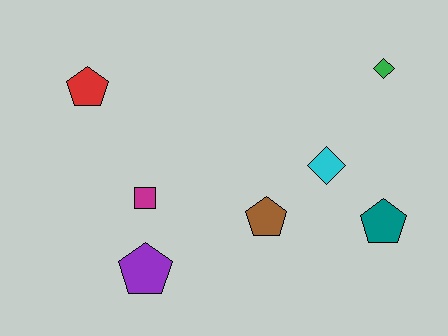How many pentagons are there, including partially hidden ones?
There are 4 pentagons.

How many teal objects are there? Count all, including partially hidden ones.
There is 1 teal object.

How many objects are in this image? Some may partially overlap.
There are 7 objects.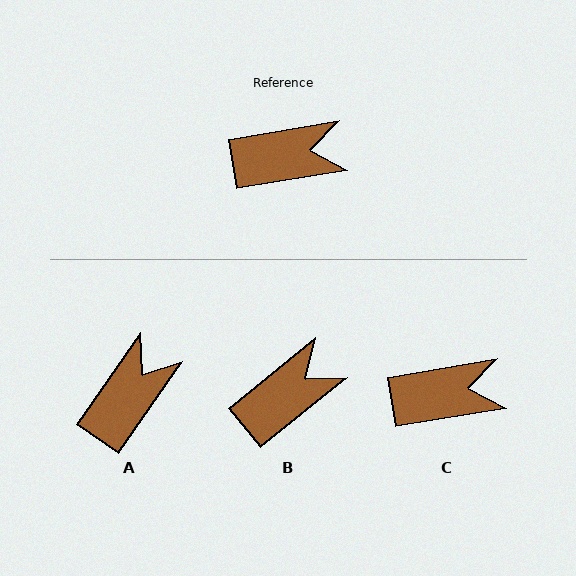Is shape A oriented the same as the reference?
No, it is off by about 46 degrees.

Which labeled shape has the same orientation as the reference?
C.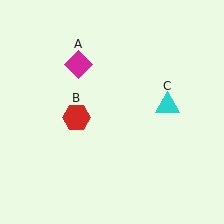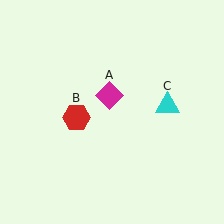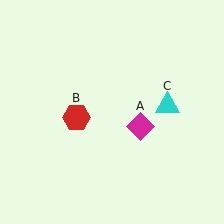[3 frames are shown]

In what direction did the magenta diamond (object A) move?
The magenta diamond (object A) moved down and to the right.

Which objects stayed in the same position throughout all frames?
Red hexagon (object B) and cyan triangle (object C) remained stationary.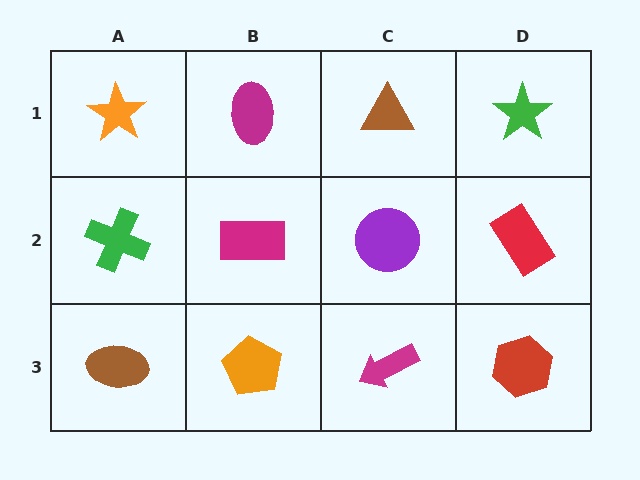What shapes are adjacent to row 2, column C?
A brown triangle (row 1, column C), a magenta arrow (row 3, column C), a magenta rectangle (row 2, column B), a red rectangle (row 2, column D).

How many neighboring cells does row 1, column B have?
3.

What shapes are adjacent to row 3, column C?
A purple circle (row 2, column C), an orange pentagon (row 3, column B), a red hexagon (row 3, column D).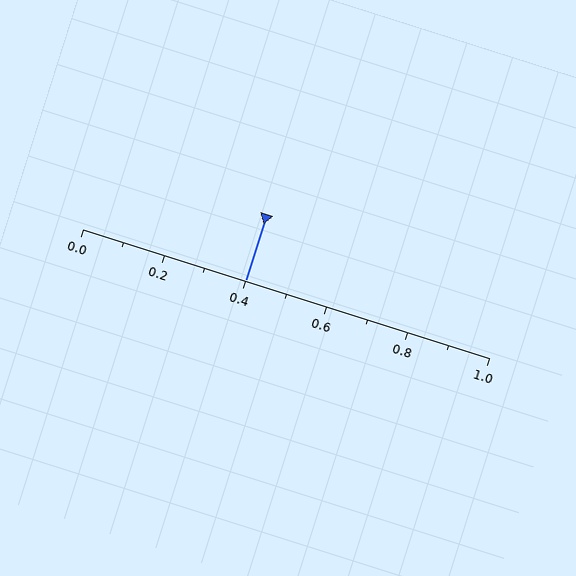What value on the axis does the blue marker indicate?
The marker indicates approximately 0.4.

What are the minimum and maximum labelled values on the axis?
The axis runs from 0.0 to 1.0.